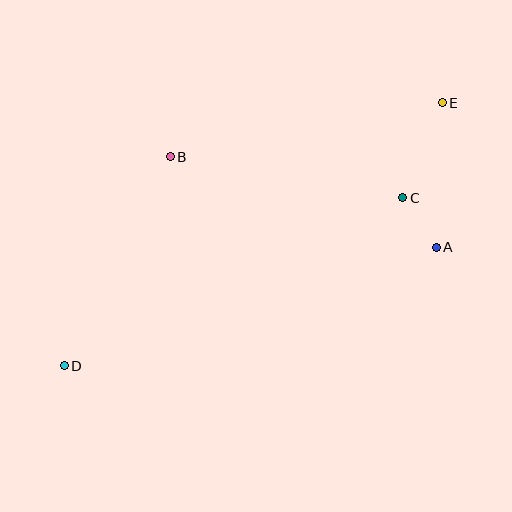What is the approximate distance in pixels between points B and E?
The distance between B and E is approximately 277 pixels.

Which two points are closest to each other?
Points A and C are closest to each other.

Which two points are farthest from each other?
Points D and E are farthest from each other.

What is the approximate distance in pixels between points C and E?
The distance between C and E is approximately 103 pixels.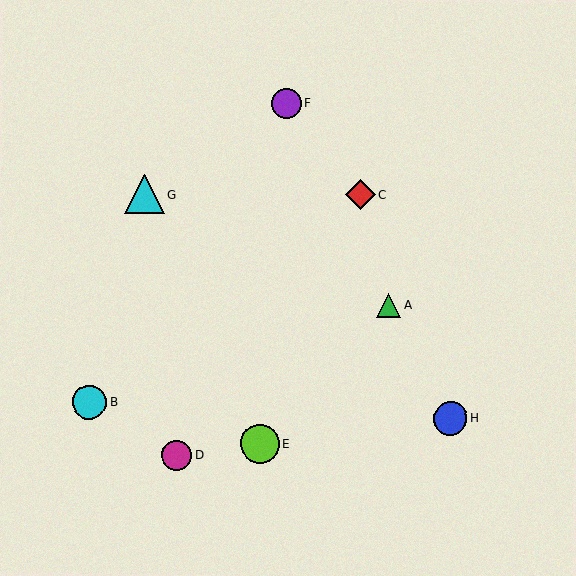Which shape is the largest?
The cyan triangle (labeled G) is the largest.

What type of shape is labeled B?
Shape B is a cyan circle.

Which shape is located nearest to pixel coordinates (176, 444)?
The magenta circle (labeled D) at (177, 455) is nearest to that location.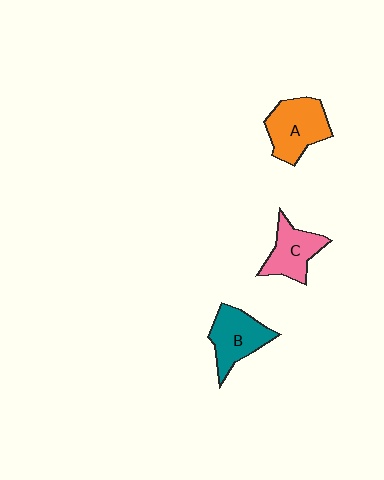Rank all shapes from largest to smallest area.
From largest to smallest: A (orange), B (teal), C (pink).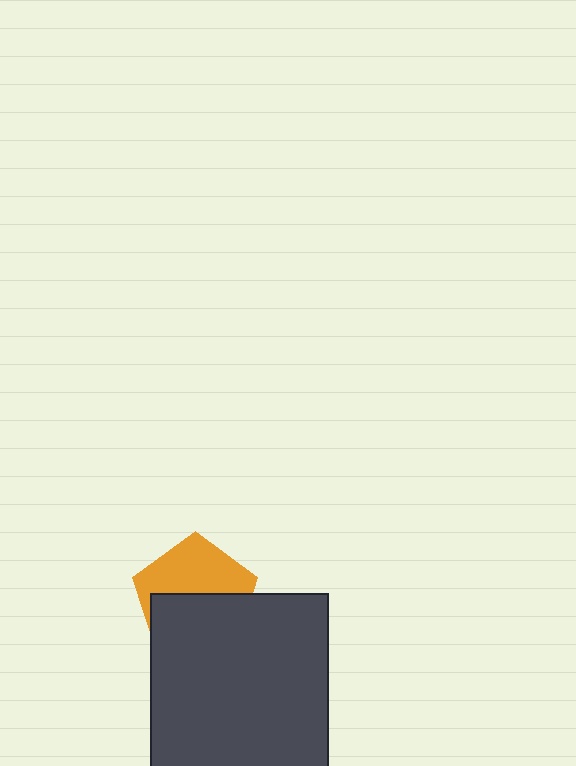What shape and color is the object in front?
The object in front is a dark gray square.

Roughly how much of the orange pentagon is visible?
About half of it is visible (roughly 48%).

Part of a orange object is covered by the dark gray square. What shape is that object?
It is a pentagon.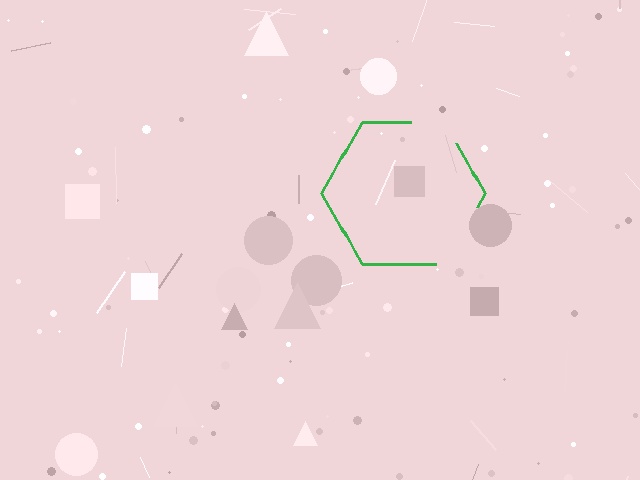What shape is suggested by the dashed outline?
The dashed outline suggests a hexagon.